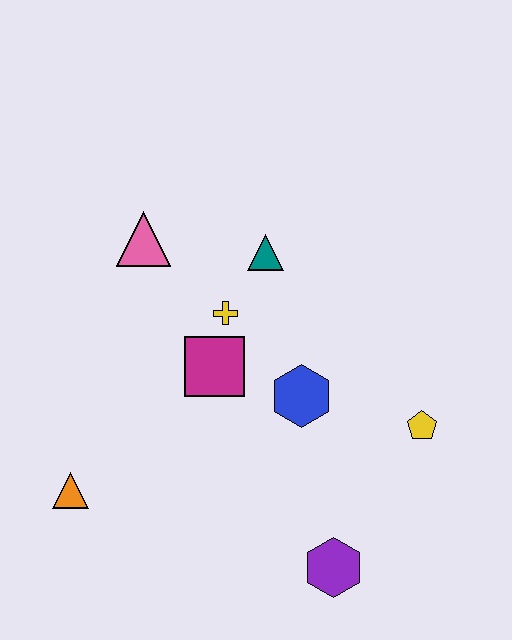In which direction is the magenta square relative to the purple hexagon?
The magenta square is above the purple hexagon.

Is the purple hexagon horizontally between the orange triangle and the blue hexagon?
No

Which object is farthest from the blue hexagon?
The orange triangle is farthest from the blue hexagon.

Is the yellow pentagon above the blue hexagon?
No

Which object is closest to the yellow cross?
The magenta square is closest to the yellow cross.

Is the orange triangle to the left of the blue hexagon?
Yes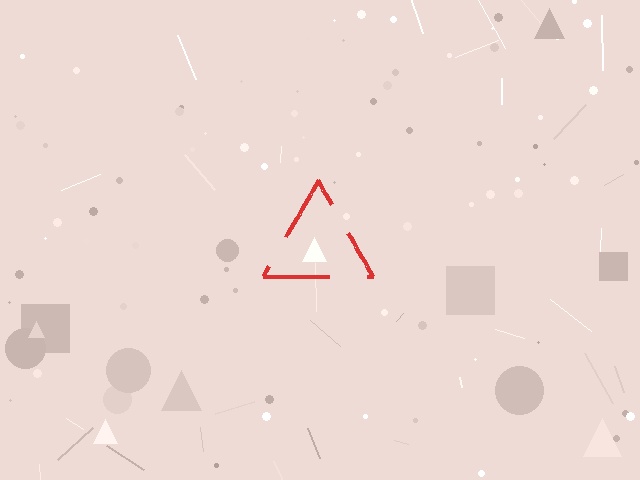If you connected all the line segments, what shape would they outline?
They would outline a triangle.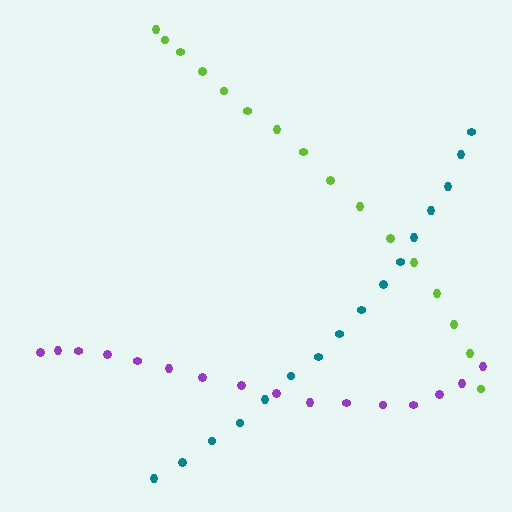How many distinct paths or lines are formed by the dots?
There are 3 distinct paths.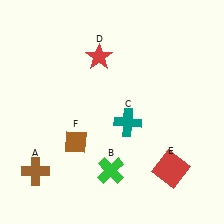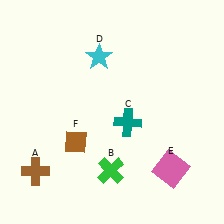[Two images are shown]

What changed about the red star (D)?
In Image 1, D is red. In Image 2, it changed to cyan.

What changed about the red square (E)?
In Image 1, E is red. In Image 2, it changed to pink.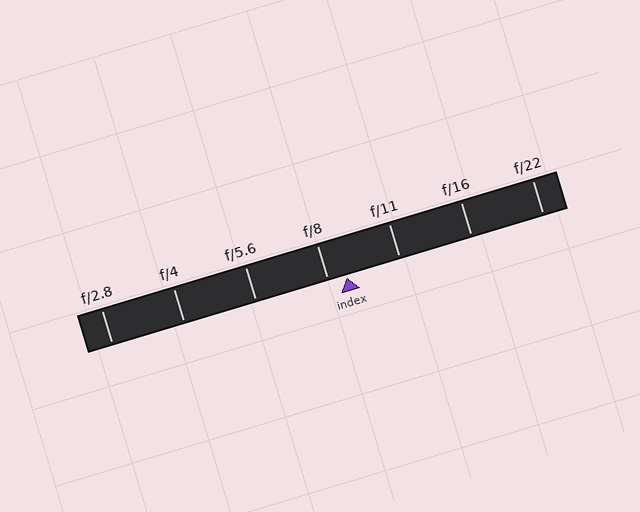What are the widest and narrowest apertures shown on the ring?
The widest aperture shown is f/2.8 and the narrowest is f/22.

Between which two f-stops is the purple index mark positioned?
The index mark is between f/8 and f/11.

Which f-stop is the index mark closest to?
The index mark is closest to f/8.